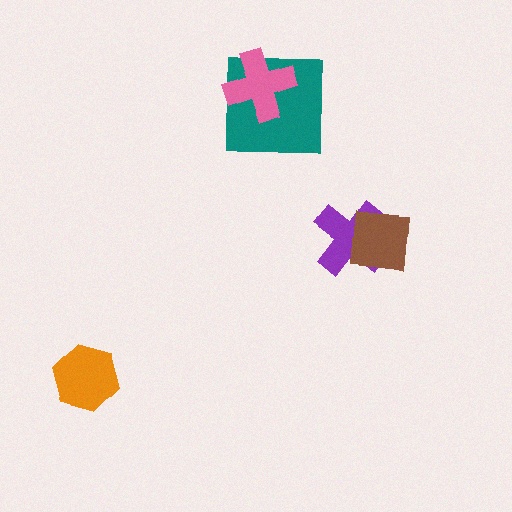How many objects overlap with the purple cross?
1 object overlaps with the purple cross.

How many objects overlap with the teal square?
1 object overlaps with the teal square.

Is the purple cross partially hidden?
Yes, it is partially covered by another shape.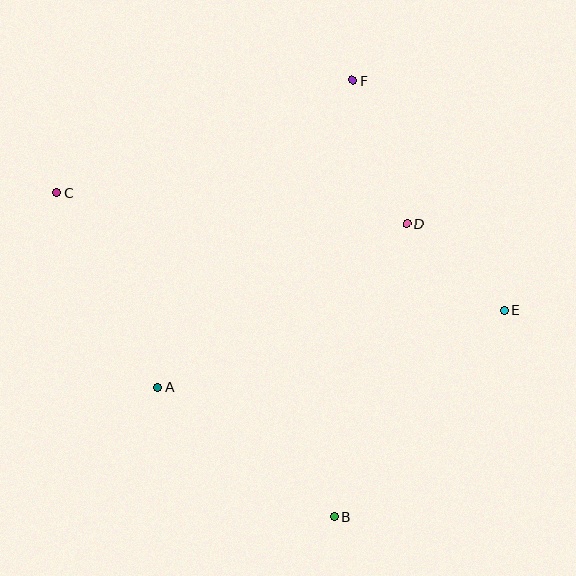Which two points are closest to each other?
Points D and E are closest to each other.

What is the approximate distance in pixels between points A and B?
The distance between A and B is approximately 220 pixels.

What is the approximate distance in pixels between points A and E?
The distance between A and E is approximately 355 pixels.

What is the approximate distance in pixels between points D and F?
The distance between D and F is approximately 153 pixels.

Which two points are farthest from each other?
Points C and E are farthest from each other.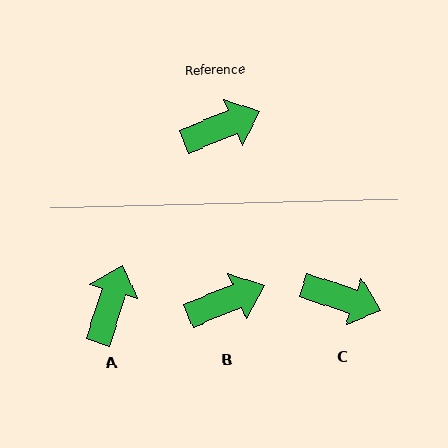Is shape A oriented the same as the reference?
No, it is off by about 50 degrees.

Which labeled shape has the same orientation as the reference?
B.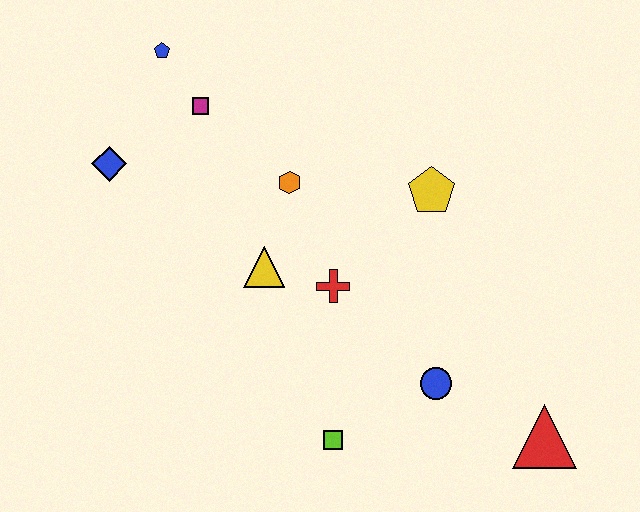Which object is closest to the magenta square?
The blue pentagon is closest to the magenta square.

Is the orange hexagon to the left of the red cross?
Yes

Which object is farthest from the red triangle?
The blue pentagon is farthest from the red triangle.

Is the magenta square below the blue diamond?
No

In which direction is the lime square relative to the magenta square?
The lime square is below the magenta square.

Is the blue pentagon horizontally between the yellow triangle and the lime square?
No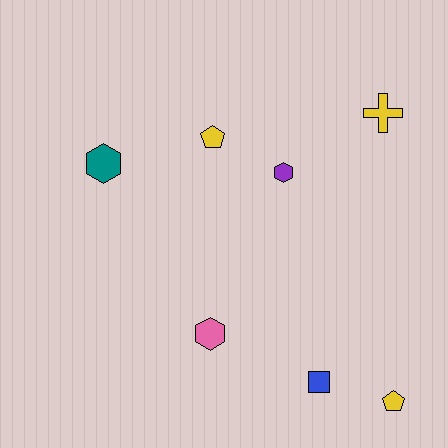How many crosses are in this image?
There is 1 cross.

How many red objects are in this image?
There are no red objects.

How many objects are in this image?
There are 7 objects.